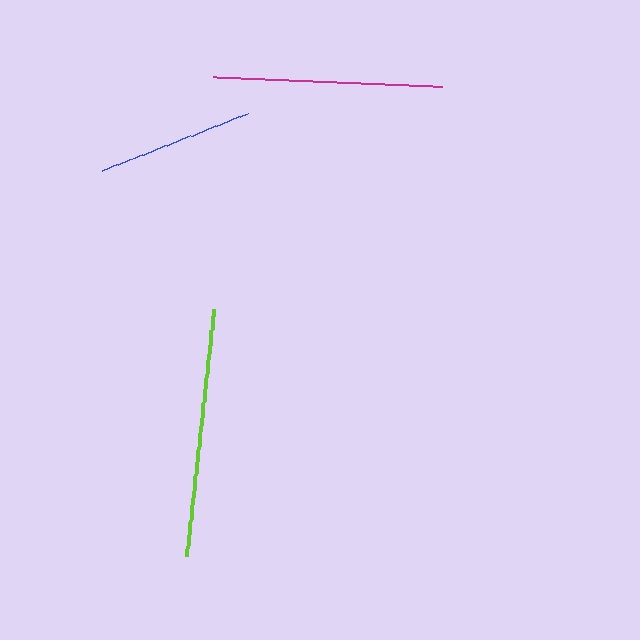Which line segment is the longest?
The lime line is the longest at approximately 249 pixels.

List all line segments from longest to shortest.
From longest to shortest: lime, magenta, blue.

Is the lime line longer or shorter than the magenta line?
The lime line is longer than the magenta line.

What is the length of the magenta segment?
The magenta segment is approximately 228 pixels long.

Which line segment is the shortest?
The blue line is the shortest at approximately 156 pixels.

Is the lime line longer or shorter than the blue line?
The lime line is longer than the blue line.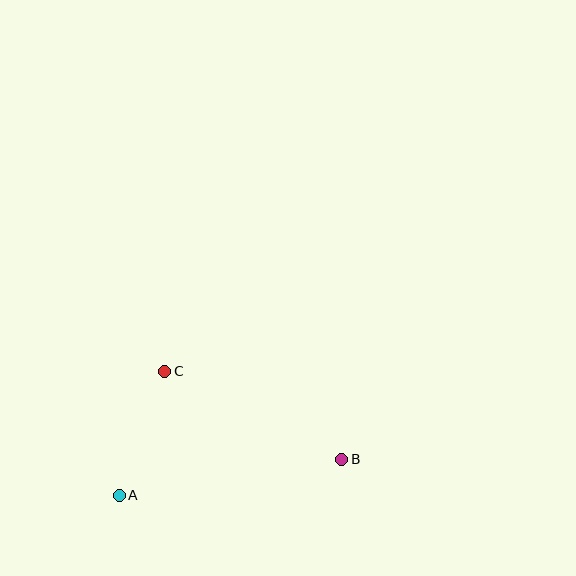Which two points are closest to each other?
Points A and C are closest to each other.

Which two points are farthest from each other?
Points A and B are farthest from each other.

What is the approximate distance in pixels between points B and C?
The distance between B and C is approximately 198 pixels.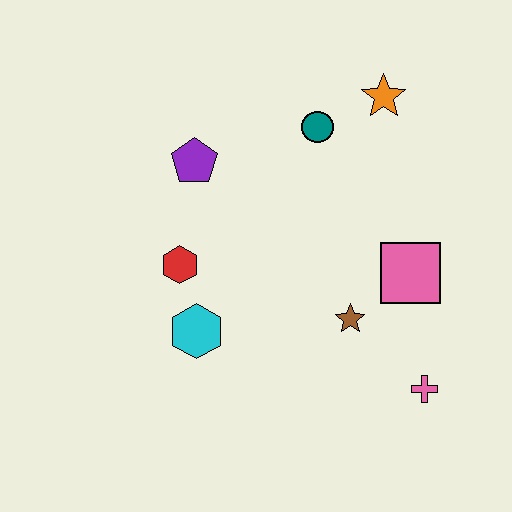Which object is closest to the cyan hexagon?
The red hexagon is closest to the cyan hexagon.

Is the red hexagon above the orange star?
No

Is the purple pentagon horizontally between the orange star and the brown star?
No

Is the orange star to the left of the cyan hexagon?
No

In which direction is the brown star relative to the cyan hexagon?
The brown star is to the right of the cyan hexagon.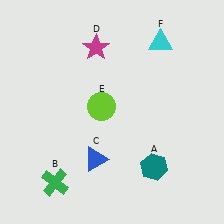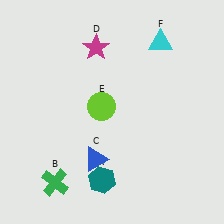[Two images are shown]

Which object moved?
The teal hexagon (A) moved left.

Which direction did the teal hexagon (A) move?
The teal hexagon (A) moved left.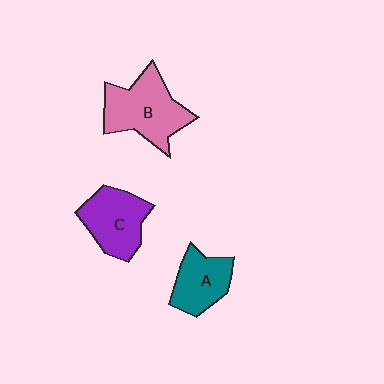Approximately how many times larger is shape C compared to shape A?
Approximately 1.2 times.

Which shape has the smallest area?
Shape A (teal).